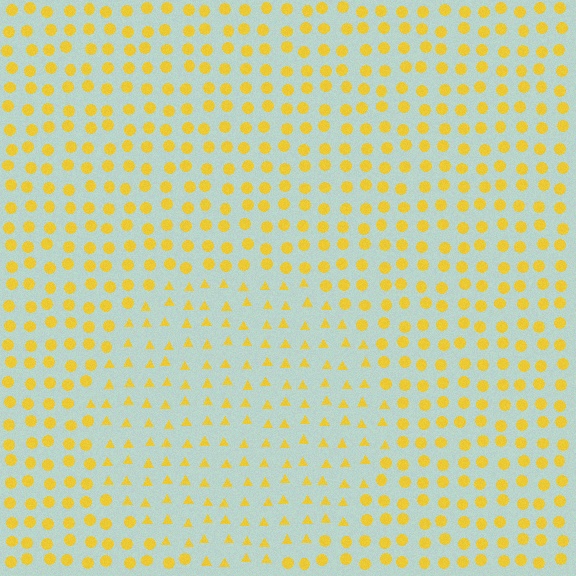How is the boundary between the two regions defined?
The boundary is defined by a change in element shape: triangles inside vs. circles outside. All elements share the same color and spacing.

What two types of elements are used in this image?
The image uses triangles inside the circle region and circles outside it.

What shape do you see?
I see a circle.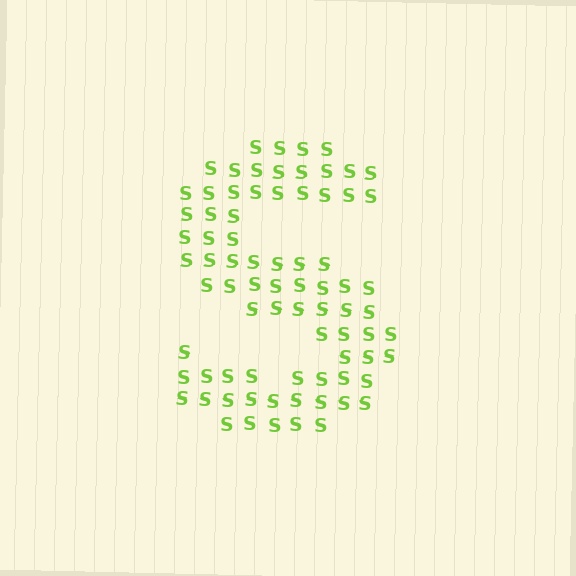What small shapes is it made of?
It is made of small letter S's.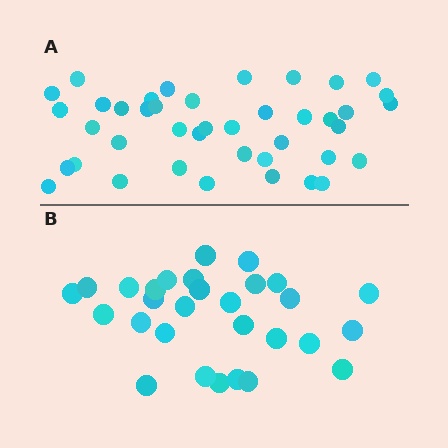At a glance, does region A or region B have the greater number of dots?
Region A (the top region) has more dots.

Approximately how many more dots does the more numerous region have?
Region A has roughly 12 or so more dots than region B.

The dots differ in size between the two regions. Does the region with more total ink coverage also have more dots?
No. Region B has more total ink coverage because its dots are larger, but region A actually contains more individual dots. Total area can be misleading — the number of items is what matters here.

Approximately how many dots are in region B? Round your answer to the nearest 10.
About 30 dots. (The exact count is 29, which rounds to 30.)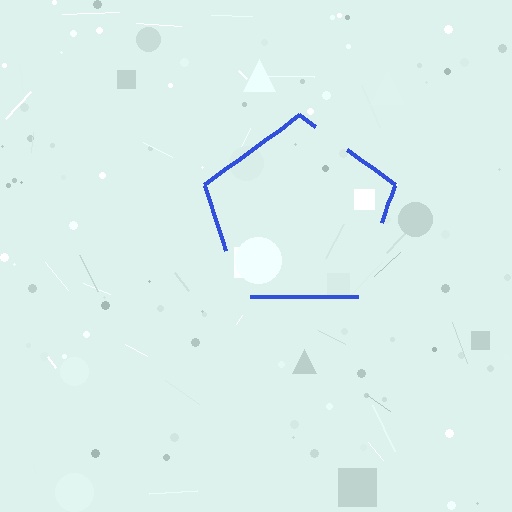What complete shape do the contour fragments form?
The contour fragments form a pentagon.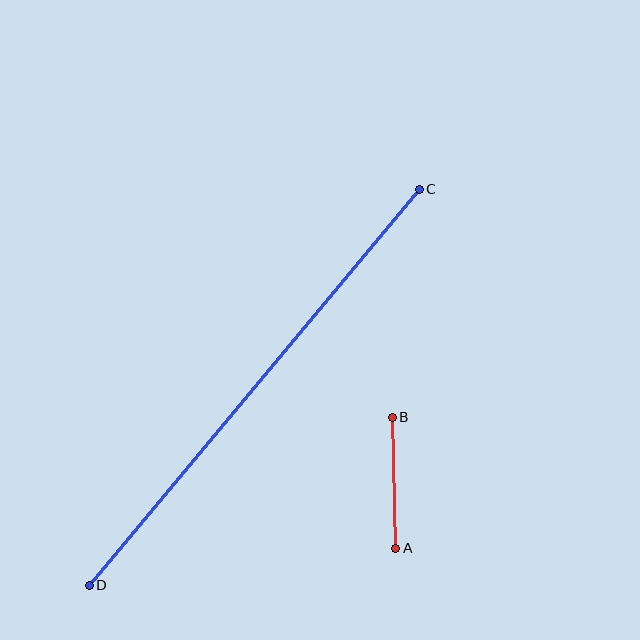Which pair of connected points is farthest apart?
Points C and D are farthest apart.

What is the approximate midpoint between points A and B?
The midpoint is at approximately (394, 483) pixels.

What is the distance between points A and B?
The distance is approximately 131 pixels.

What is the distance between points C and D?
The distance is approximately 515 pixels.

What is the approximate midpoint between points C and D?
The midpoint is at approximately (254, 387) pixels.